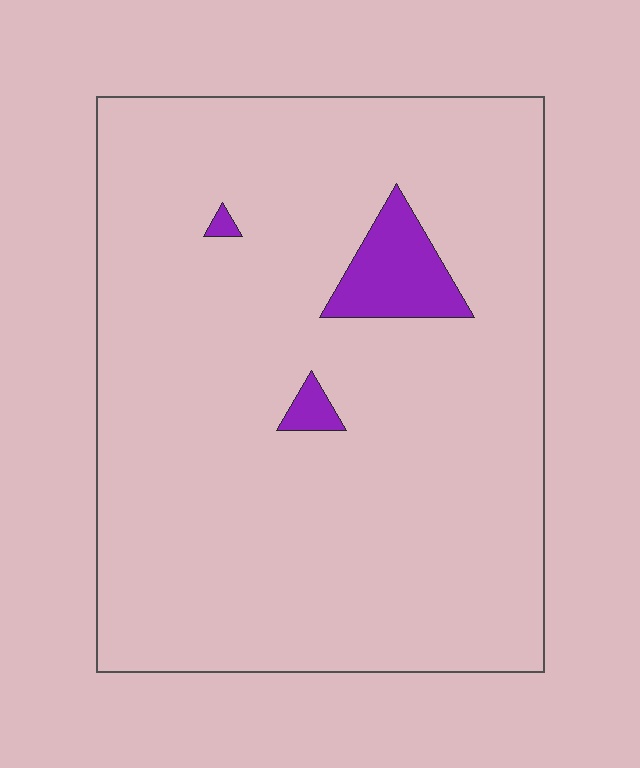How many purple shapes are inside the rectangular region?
3.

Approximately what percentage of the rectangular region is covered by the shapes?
Approximately 5%.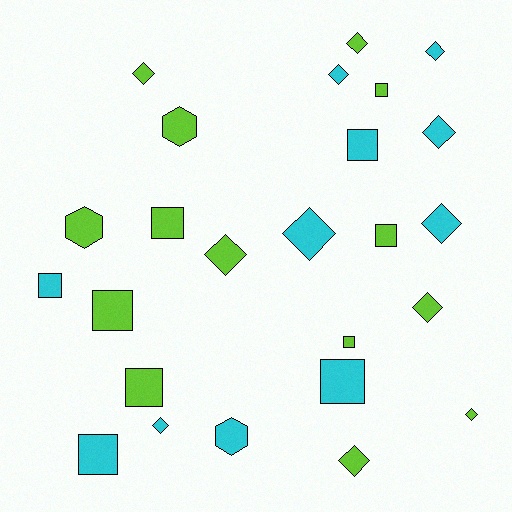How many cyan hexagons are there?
There is 1 cyan hexagon.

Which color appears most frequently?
Lime, with 14 objects.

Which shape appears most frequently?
Diamond, with 12 objects.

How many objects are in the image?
There are 25 objects.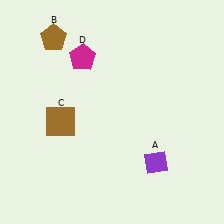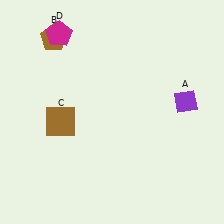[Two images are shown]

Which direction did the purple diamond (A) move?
The purple diamond (A) moved up.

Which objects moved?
The objects that moved are: the purple diamond (A), the magenta pentagon (D).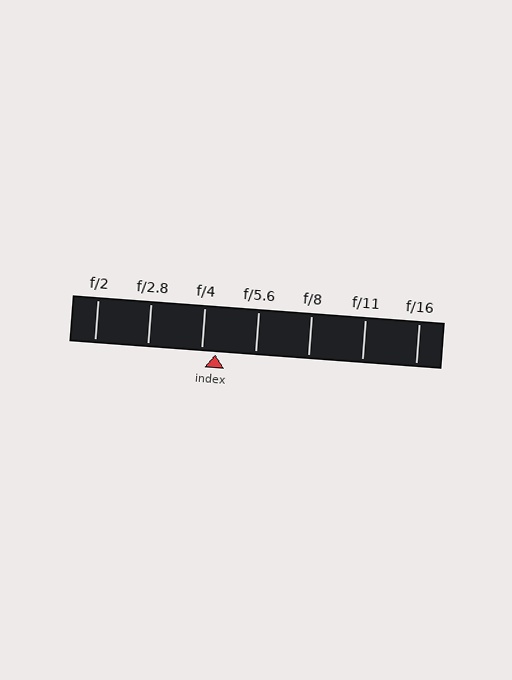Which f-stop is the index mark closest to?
The index mark is closest to f/4.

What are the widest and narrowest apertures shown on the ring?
The widest aperture shown is f/2 and the narrowest is f/16.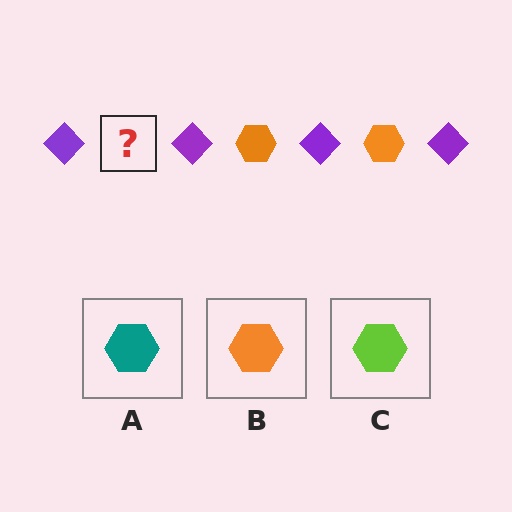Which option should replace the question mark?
Option B.